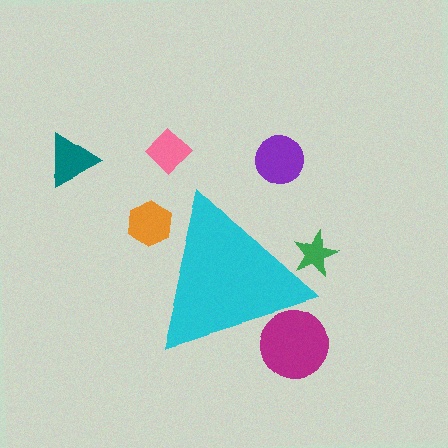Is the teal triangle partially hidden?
No, the teal triangle is fully visible.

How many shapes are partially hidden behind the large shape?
3 shapes are partially hidden.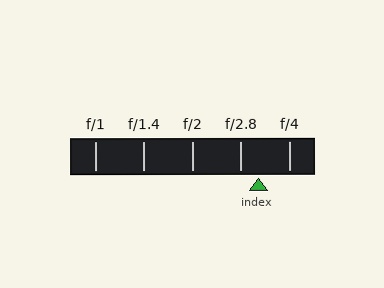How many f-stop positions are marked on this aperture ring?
There are 5 f-stop positions marked.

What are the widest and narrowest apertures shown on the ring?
The widest aperture shown is f/1 and the narrowest is f/4.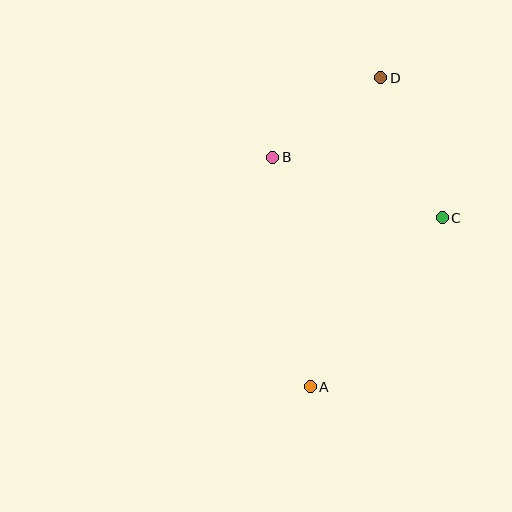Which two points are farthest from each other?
Points A and D are farthest from each other.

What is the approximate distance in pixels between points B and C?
The distance between B and C is approximately 180 pixels.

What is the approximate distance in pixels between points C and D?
The distance between C and D is approximately 153 pixels.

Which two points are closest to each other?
Points B and D are closest to each other.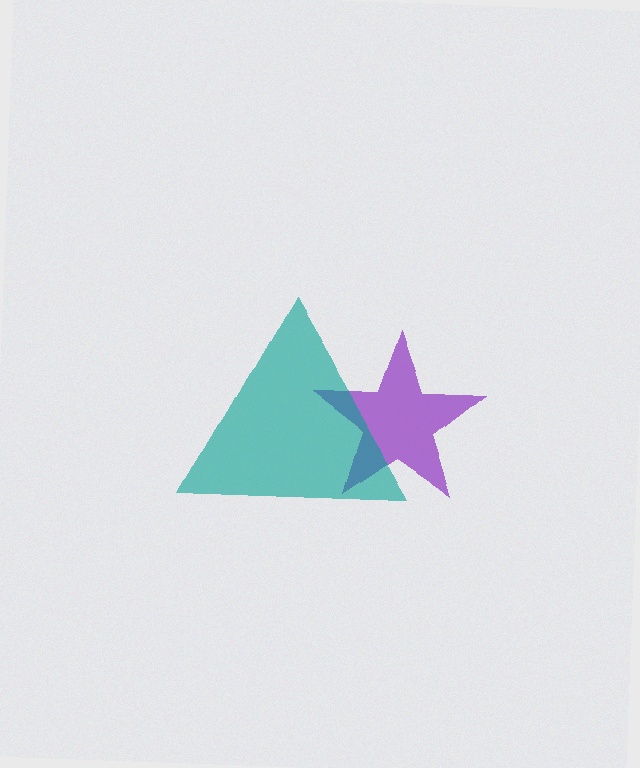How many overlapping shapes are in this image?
There are 2 overlapping shapes in the image.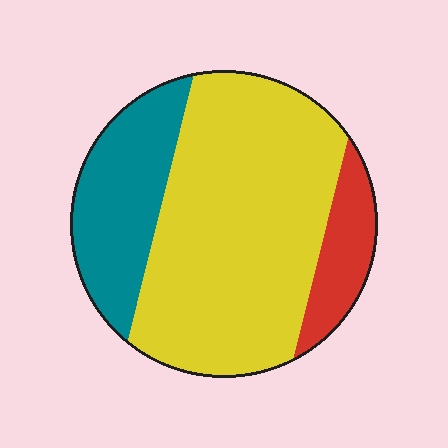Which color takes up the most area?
Yellow, at roughly 65%.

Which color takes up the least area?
Red, at roughly 10%.